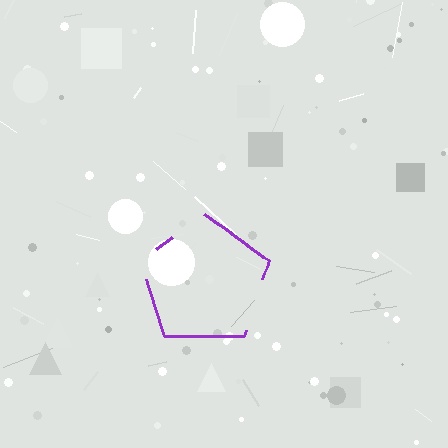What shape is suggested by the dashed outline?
The dashed outline suggests a pentagon.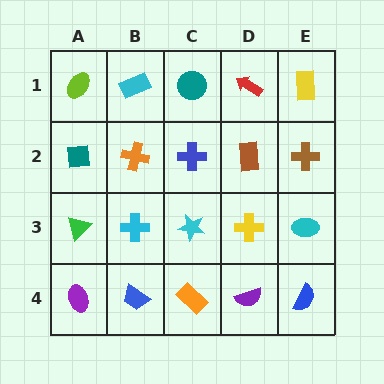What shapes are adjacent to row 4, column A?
A green triangle (row 3, column A), a blue trapezoid (row 4, column B).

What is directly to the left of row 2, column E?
A brown rectangle.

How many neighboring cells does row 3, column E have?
3.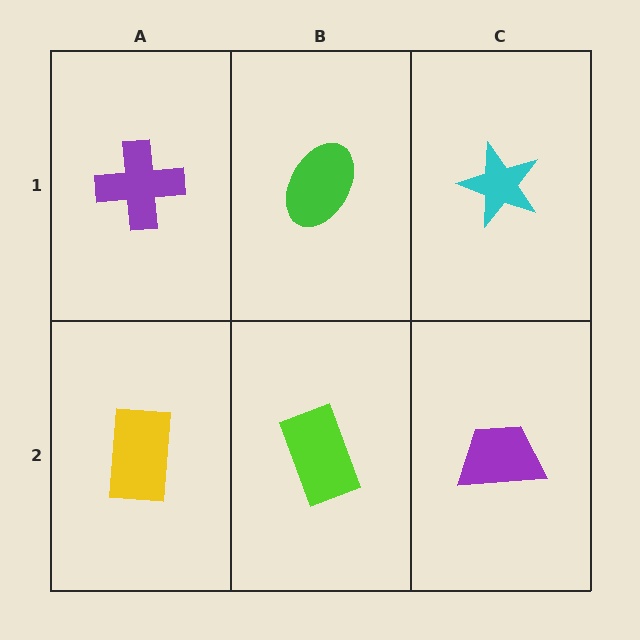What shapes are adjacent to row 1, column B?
A lime rectangle (row 2, column B), a purple cross (row 1, column A), a cyan star (row 1, column C).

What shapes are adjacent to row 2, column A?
A purple cross (row 1, column A), a lime rectangle (row 2, column B).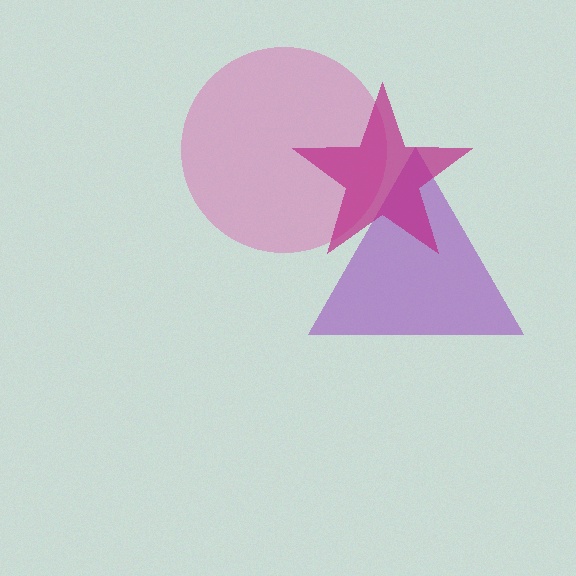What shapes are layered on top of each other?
The layered shapes are: a purple triangle, a pink circle, a magenta star.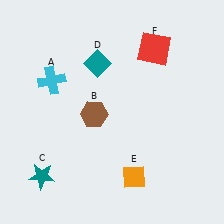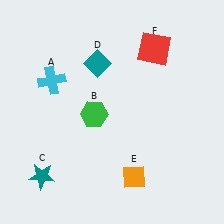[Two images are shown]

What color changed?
The hexagon (B) changed from brown in Image 1 to green in Image 2.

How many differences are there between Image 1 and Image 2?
There is 1 difference between the two images.